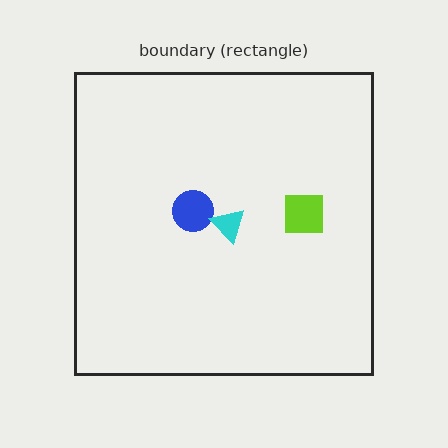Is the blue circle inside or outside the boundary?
Inside.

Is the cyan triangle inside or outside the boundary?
Inside.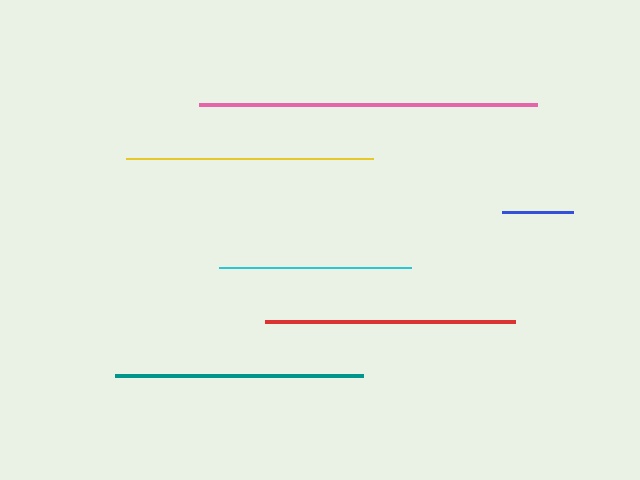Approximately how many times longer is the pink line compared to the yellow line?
The pink line is approximately 1.4 times the length of the yellow line.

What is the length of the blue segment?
The blue segment is approximately 71 pixels long.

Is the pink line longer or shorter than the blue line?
The pink line is longer than the blue line.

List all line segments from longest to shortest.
From longest to shortest: pink, red, teal, yellow, cyan, blue.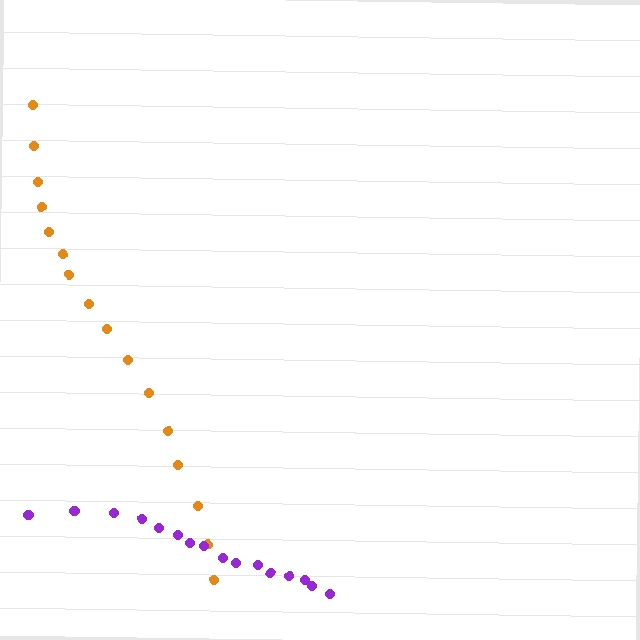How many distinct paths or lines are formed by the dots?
There are 2 distinct paths.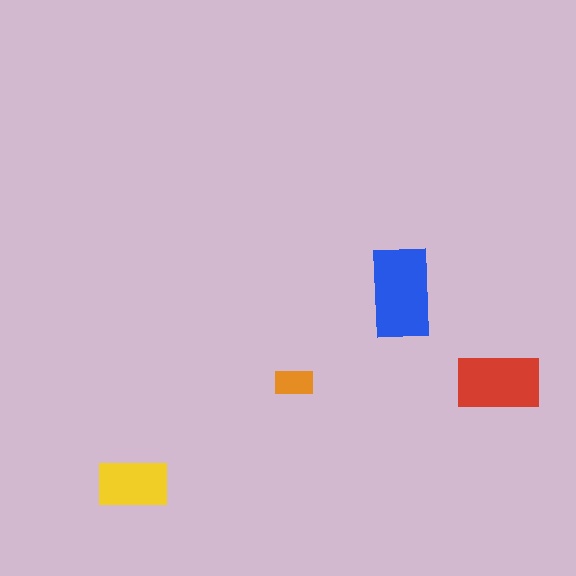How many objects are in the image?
There are 4 objects in the image.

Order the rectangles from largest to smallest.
the blue one, the red one, the yellow one, the orange one.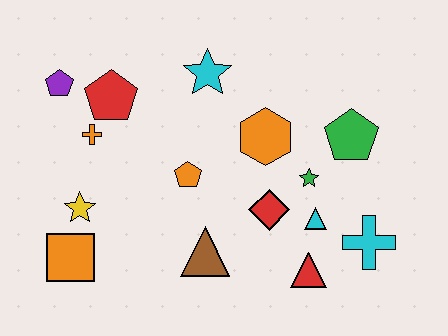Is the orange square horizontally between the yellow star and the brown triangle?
No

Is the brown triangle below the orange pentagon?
Yes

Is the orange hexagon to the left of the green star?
Yes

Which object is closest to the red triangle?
The cyan triangle is closest to the red triangle.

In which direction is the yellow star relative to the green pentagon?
The yellow star is to the left of the green pentagon.